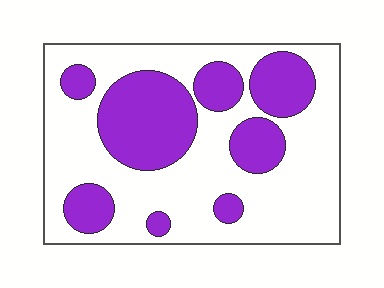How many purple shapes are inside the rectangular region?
8.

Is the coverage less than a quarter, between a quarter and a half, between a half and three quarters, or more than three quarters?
Between a quarter and a half.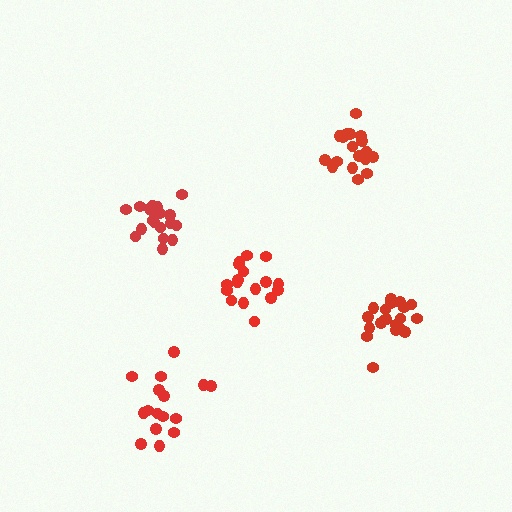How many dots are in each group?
Group 1: 17 dots, Group 2: 16 dots, Group 3: 19 dots, Group 4: 20 dots, Group 5: 18 dots (90 total).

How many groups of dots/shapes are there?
There are 5 groups.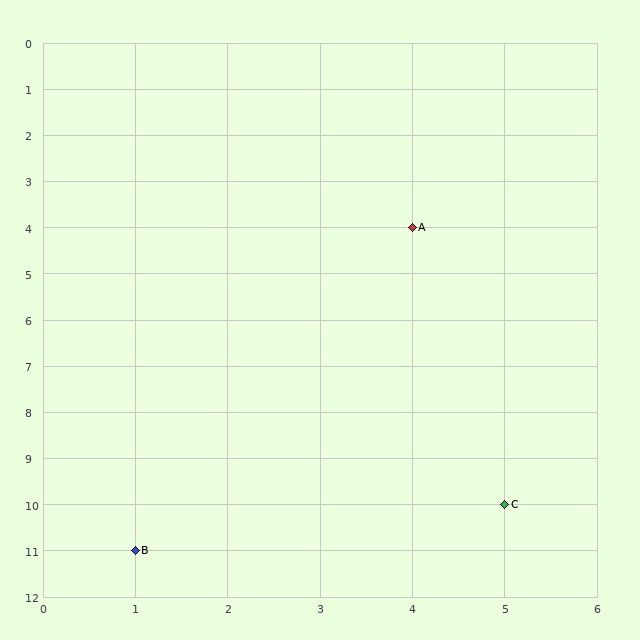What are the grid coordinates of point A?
Point A is at grid coordinates (4, 4).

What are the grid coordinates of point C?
Point C is at grid coordinates (5, 10).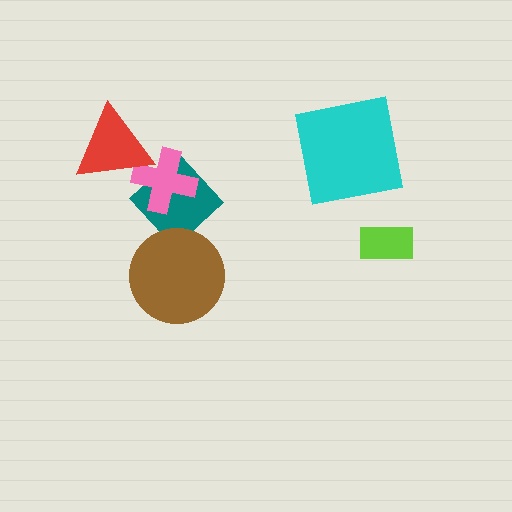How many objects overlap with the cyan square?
0 objects overlap with the cyan square.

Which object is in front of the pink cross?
The red triangle is in front of the pink cross.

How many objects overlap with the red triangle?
2 objects overlap with the red triangle.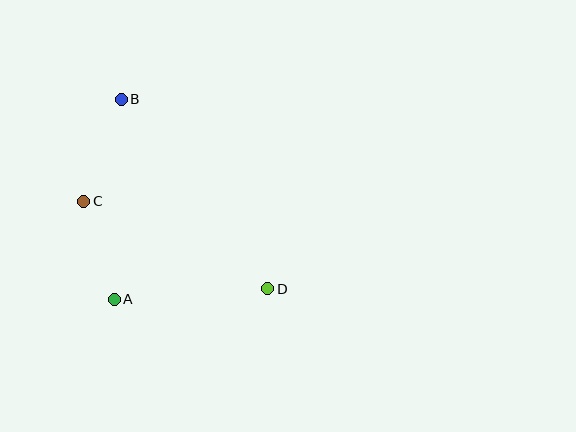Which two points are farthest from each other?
Points B and D are farthest from each other.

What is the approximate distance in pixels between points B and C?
The distance between B and C is approximately 109 pixels.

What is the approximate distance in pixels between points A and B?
The distance between A and B is approximately 200 pixels.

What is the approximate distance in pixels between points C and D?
The distance between C and D is approximately 204 pixels.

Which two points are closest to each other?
Points A and C are closest to each other.